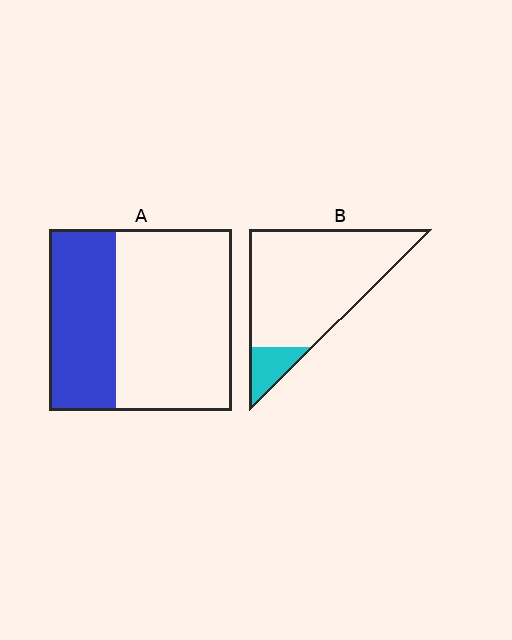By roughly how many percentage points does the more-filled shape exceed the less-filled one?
By roughly 25 percentage points (A over B).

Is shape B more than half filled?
No.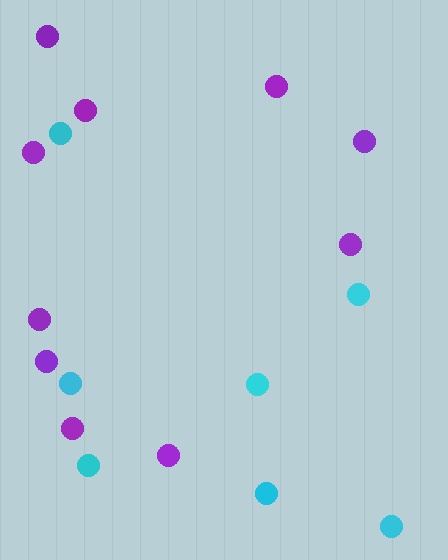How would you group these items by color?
There are 2 groups: one group of purple circles (10) and one group of cyan circles (7).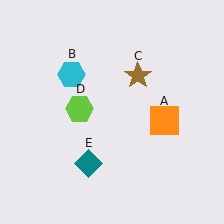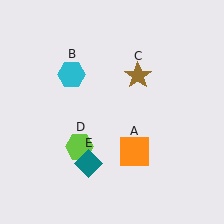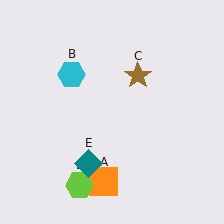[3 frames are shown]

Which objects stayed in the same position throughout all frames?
Cyan hexagon (object B) and brown star (object C) and teal diamond (object E) remained stationary.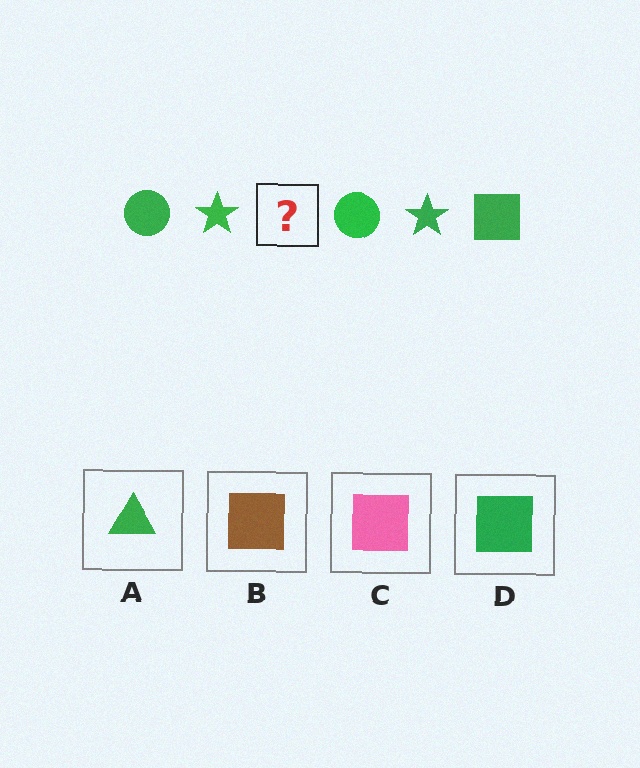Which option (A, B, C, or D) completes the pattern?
D.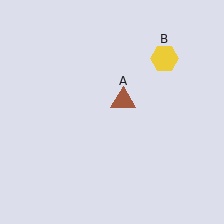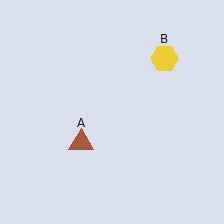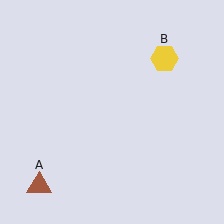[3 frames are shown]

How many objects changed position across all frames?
1 object changed position: brown triangle (object A).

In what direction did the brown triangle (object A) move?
The brown triangle (object A) moved down and to the left.